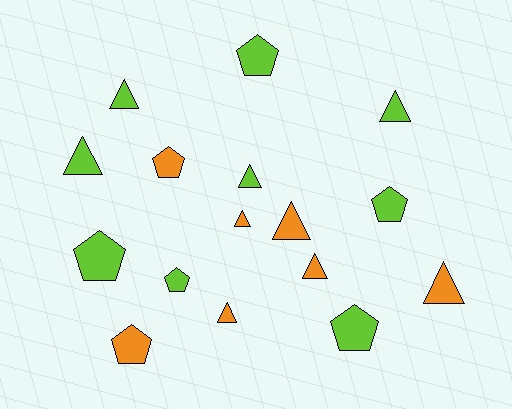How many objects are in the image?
There are 16 objects.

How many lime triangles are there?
There are 4 lime triangles.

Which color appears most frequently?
Lime, with 9 objects.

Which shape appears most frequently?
Triangle, with 9 objects.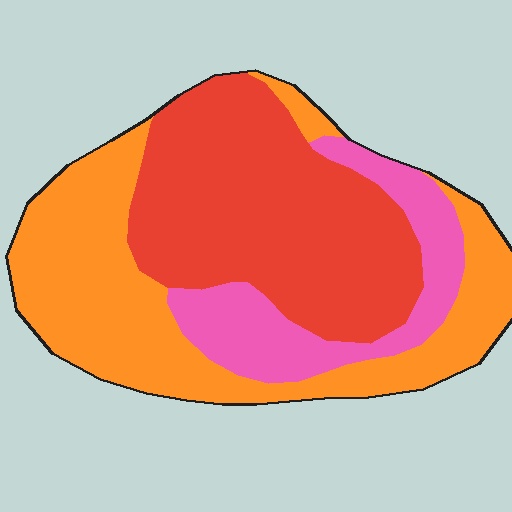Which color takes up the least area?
Pink, at roughly 20%.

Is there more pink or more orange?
Orange.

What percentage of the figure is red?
Red takes up about two fifths (2/5) of the figure.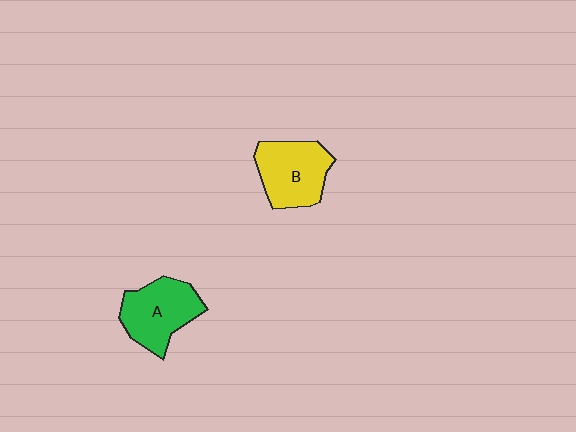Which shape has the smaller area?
Shape A (green).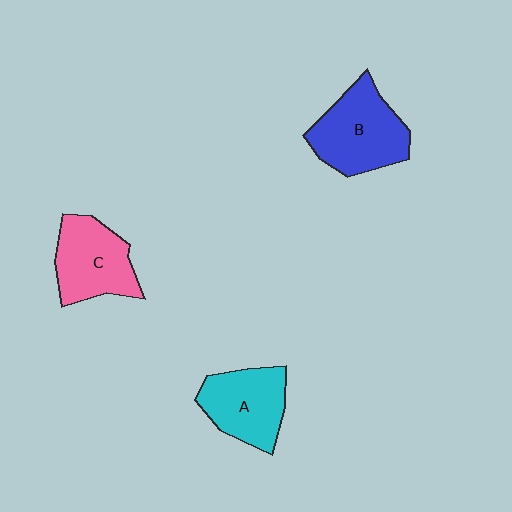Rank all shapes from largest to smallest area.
From largest to smallest: B (blue), C (pink), A (cyan).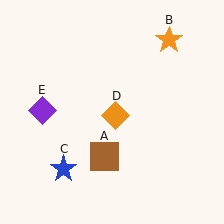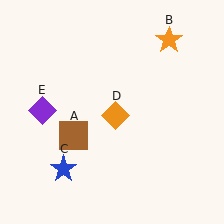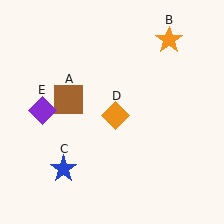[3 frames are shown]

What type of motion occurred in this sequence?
The brown square (object A) rotated clockwise around the center of the scene.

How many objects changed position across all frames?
1 object changed position: brown square (object A).